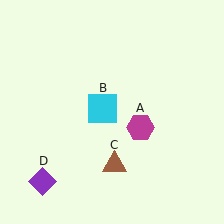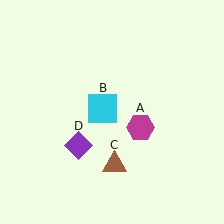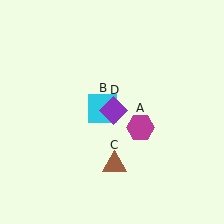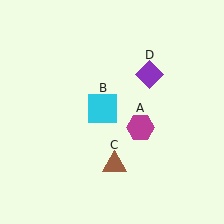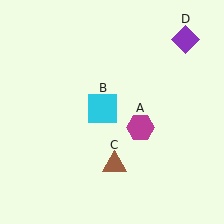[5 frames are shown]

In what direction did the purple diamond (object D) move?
The purple diamond (object D) moved up and to the right.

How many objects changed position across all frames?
1 object changed position: purple diamond (object D).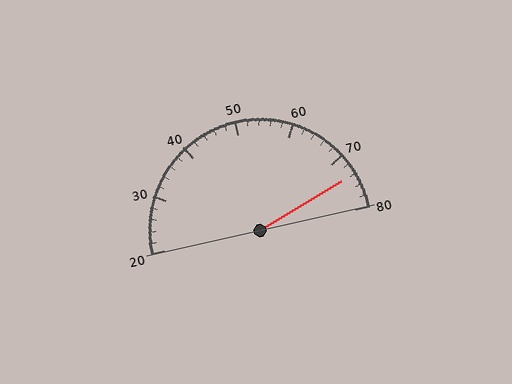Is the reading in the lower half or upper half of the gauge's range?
The reading is in the upper half of the range (20 to 80).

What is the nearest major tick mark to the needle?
The nearest major tick mark is 70.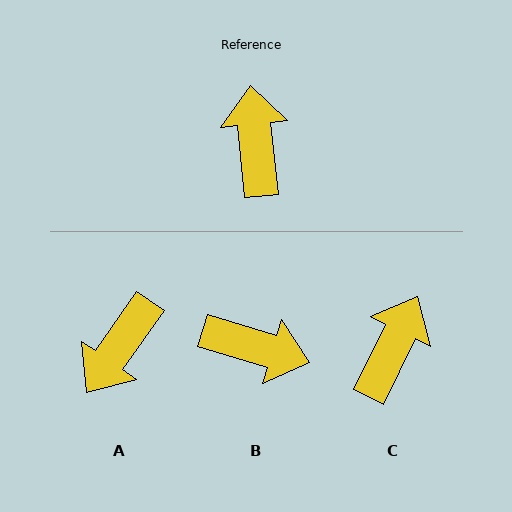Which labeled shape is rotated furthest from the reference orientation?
A, about 139 degrees away.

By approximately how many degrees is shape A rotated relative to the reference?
Approximately 139 degrees counter-clockwise.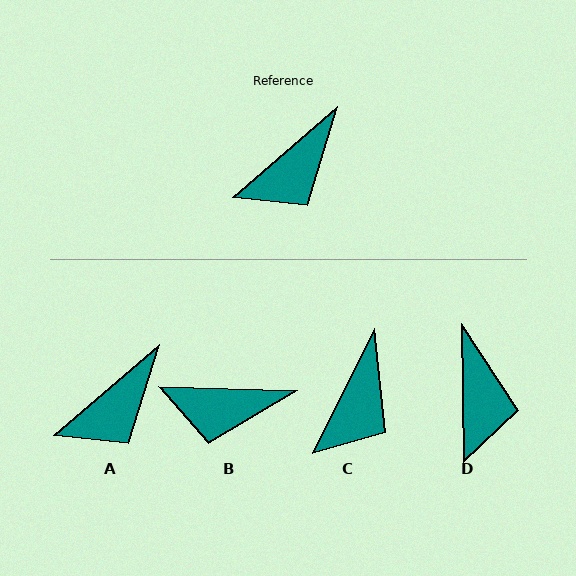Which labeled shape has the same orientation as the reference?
A.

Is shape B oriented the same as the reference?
No, it is off by about 42 degrees.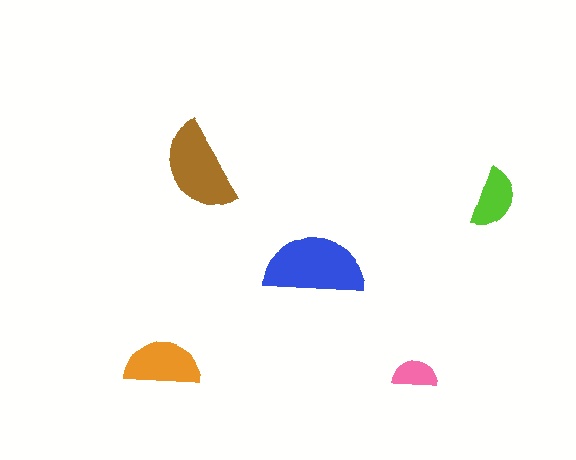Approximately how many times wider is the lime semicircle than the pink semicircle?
About 1.5 times wider.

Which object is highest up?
The brown semicircle is topmost.